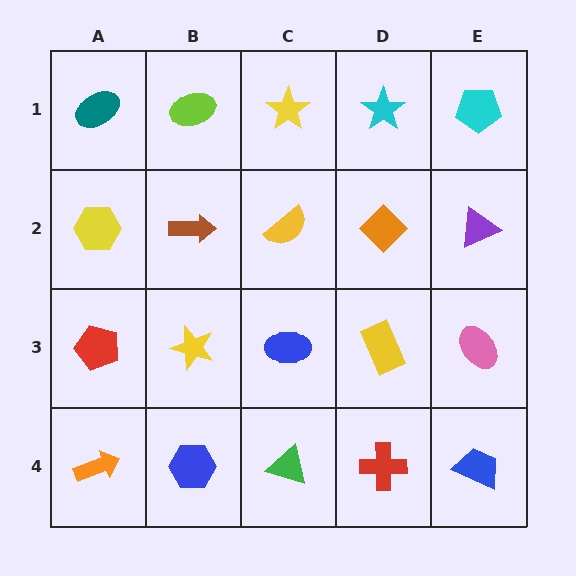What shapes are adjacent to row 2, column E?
A cyan pentagon (row 1, column E), a pink ellipse (row 3, column E), an orange diamond (row 2, column D).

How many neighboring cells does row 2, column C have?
4.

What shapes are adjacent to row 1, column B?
A brown arrow (row 2, column B), a teal ellipse (row 1, column A), a yellow star (row 1, column C).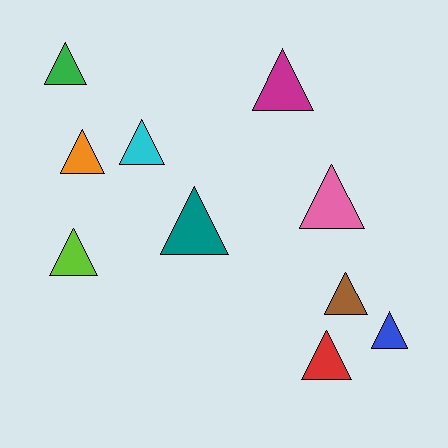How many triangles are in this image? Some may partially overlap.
There are 10 triangles.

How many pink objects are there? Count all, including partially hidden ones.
There is 1 pink object.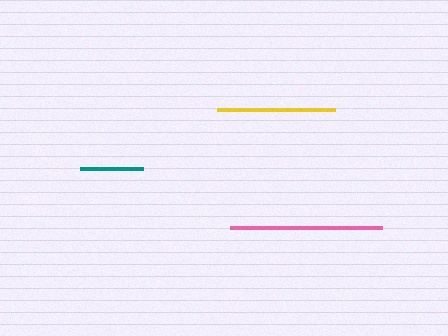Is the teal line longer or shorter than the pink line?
The pink line is longer than the teal line.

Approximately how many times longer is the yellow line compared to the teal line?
The yellow line is approximately 1.9 times the length of the teal line.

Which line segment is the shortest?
The teal line is the shortest at approximately 63 pixels.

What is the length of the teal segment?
The teal segment is approximately 63 pixels long.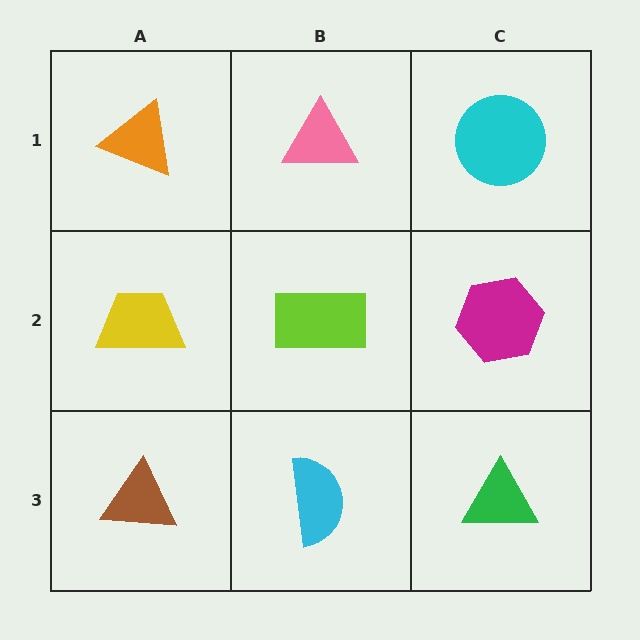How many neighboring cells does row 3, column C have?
2.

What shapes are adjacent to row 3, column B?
A lime rectangle (row 2, column B), a brown triangle (row 3, column A), a green triangle (row 3, column C).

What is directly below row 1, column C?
A magenta hexagon.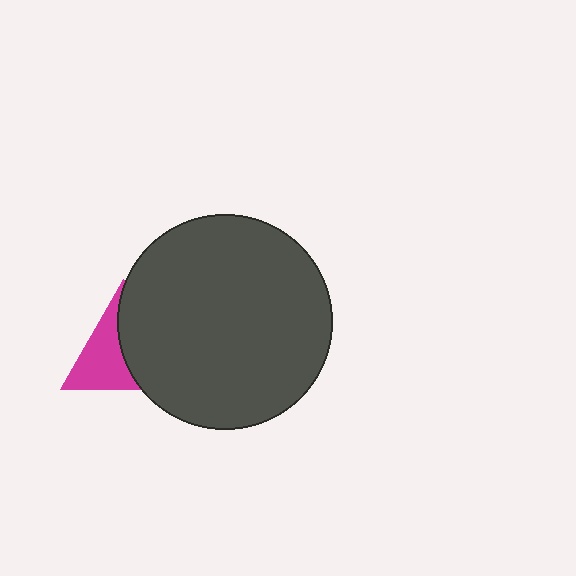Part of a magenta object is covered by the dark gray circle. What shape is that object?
It is a triangle.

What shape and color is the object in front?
The object in front is a dark gray circle.